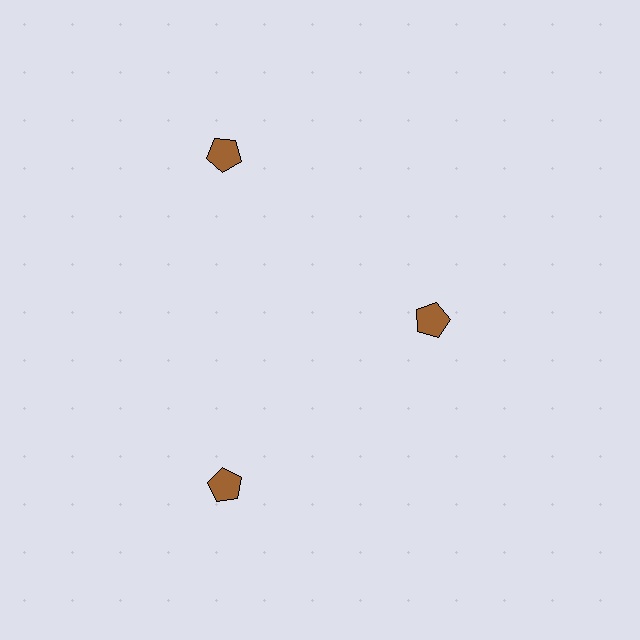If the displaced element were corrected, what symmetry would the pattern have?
It would have 3-fold rotational symmetry — the pattern would map onto itself every 120 degrees.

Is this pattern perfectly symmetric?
No. The 3 brown pentagons are arranged in a ring, but one element near the 3 o'clock position is pulled inward toward the center, breaking the 3-fold rotational symmetry.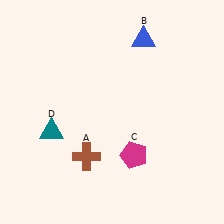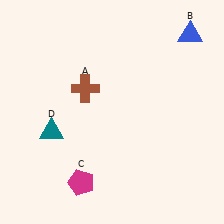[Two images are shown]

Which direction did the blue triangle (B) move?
The blue triangle (B) moved right.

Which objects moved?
The objects that moved are: the brown cross (A), the blue triangle (B), the magenta pentagon (C).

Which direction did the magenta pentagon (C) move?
The magenta pentagon (C) moved left.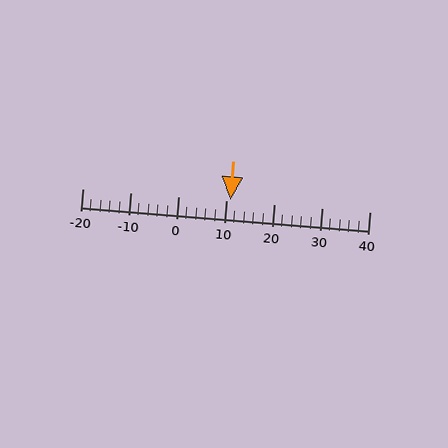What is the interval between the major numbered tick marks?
The major tick marks are spaced 10 units apart.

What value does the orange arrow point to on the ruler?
The orange arrow points to approximately 11.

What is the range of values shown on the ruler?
The ruler shows values from -20 to 40.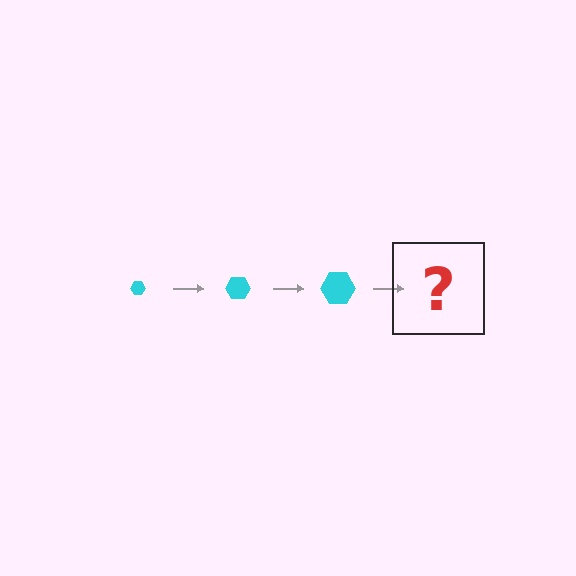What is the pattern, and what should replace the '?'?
The pattern is that the hexagon gets progressively larger each step. The '?' should be a cyan hexagon, larger than the previous one.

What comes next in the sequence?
The next element should be a cyan hexagon, larger than the previous one.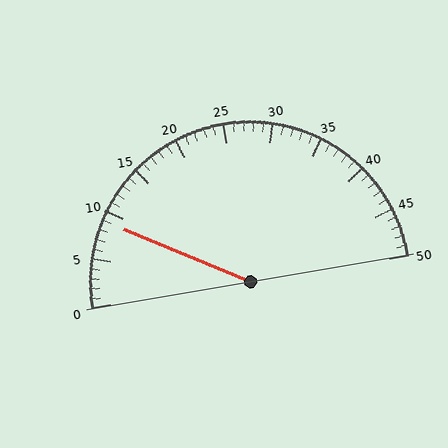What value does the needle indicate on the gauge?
The needle indicates approximately 9.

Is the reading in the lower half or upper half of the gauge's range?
The reading is in the lower half of the range (0 to 50).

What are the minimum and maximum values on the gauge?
The gauge ranges from 0 to 50.